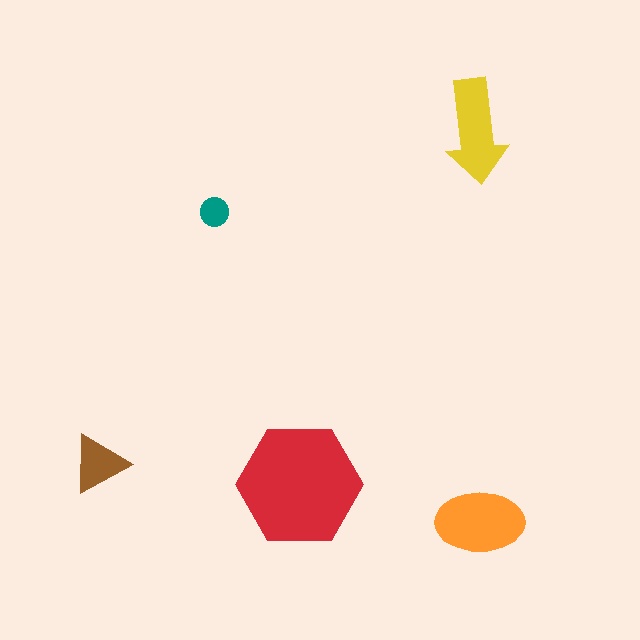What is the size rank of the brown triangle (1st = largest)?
4th.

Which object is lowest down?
The orange ellipse is bottommost.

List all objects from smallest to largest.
The teal circle, the brown triangle, the yellow arrow, the orange ellipse, the red hexagon.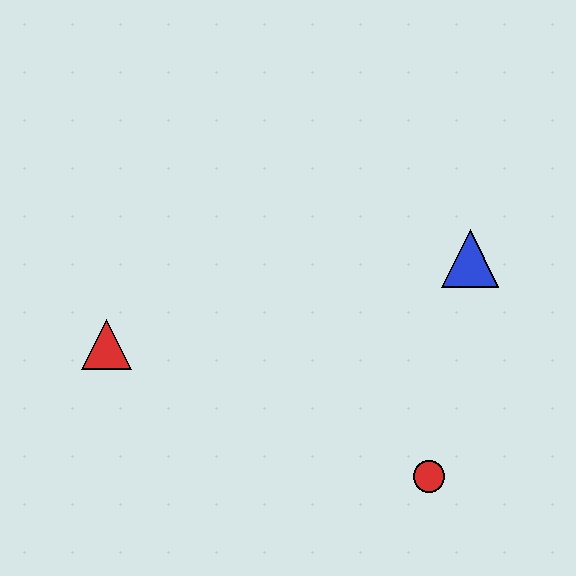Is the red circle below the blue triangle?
Yes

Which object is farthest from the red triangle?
The blue triangle is farthest from the red triangle.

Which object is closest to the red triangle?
The red circle is closest to the red triangle.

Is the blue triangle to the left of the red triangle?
No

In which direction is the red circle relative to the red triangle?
The red circle is to the right of the red triangle.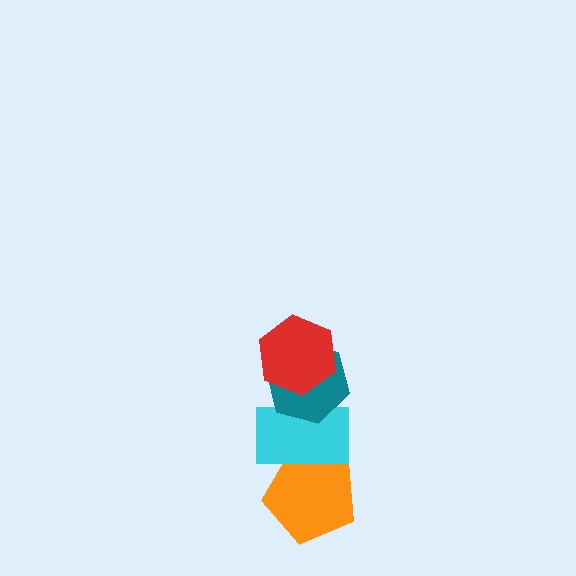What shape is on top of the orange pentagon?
The cyan rectangle is on top of the orange pentagon.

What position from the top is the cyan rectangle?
The cyan rectangle is 3rd from the top.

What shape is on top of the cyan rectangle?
The teal hexagon is on top of the cyan rectangle.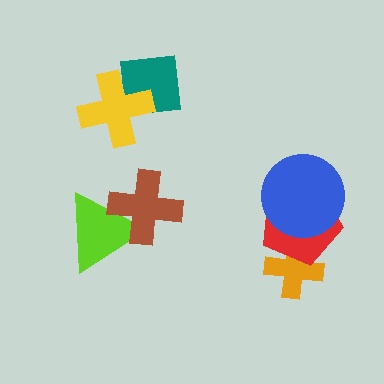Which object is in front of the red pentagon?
The blue circle is in front of the red pentagon.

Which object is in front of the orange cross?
The red pentagon is in front of the orange cross.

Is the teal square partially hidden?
Yes, it is partially covered by another shape.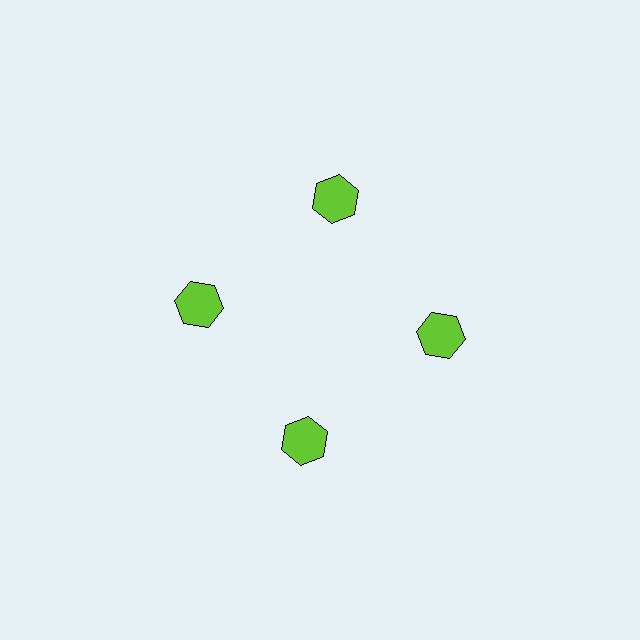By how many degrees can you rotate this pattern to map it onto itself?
The pattern maps onto itself every 90 degrees of rotation.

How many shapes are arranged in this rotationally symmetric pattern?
There are 4 shapes, arranged in 4 groups of 1.